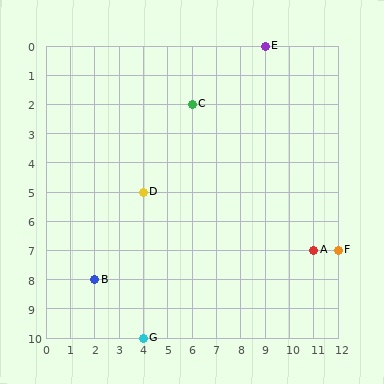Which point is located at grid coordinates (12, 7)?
Point F is at (12, 7).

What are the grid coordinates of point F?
Point F is at grid coordinates (12, 7).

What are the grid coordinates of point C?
Point C is at grid coordinates (6, 2).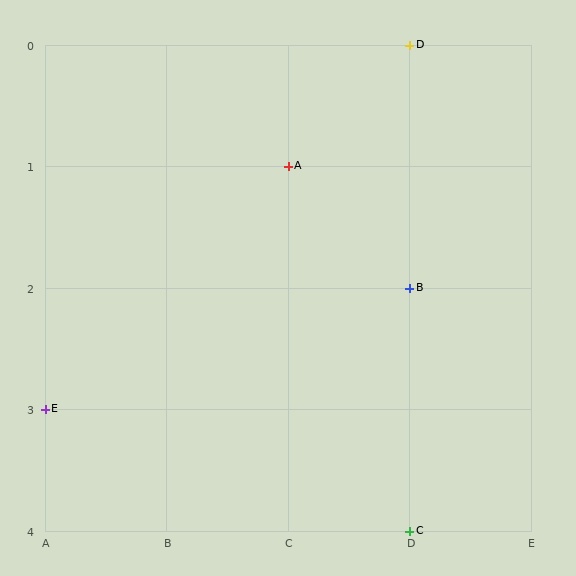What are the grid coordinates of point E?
Point E is at grid coordinates (A, 3).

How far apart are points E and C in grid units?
Points E and C are 3 columns and 1 row apart (about 3.2 grid units diagonally).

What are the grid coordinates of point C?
Point C is at grid coordinates (D, 4).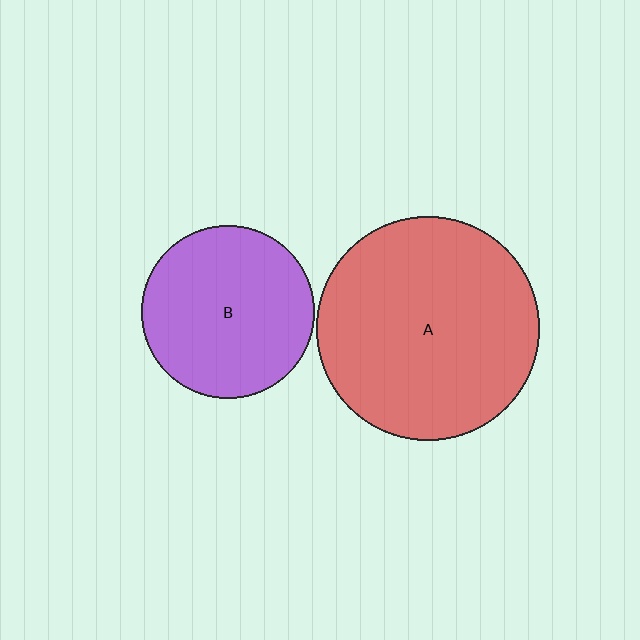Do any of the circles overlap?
No, none of the circles overlap.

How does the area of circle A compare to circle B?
Approximately 1.7 times.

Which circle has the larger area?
Circle A (red).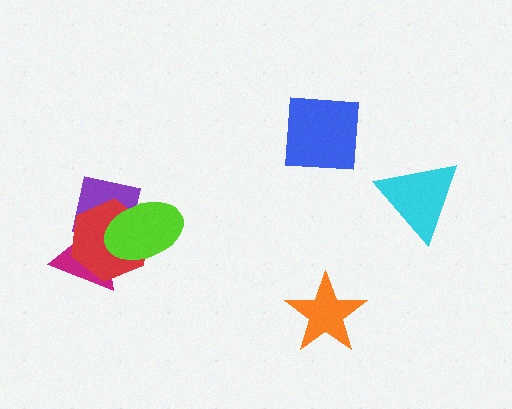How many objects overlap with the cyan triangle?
0 objects overlap with the cyan triangle.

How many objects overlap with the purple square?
3 objects overlap with the purple square.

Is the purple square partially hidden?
Yes, it is partially covered by another shape.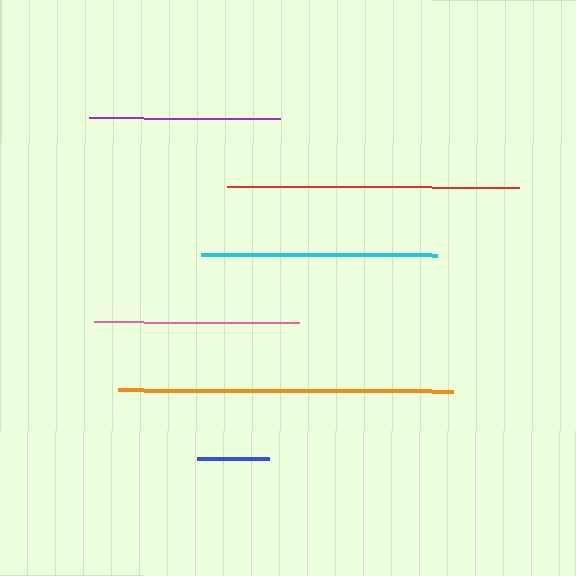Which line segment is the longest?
The orange line is the longest at approximately 335 pixels.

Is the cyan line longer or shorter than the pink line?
The cyan line is longer than the pink line.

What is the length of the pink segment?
The pink segment is approximately 205 pixels long.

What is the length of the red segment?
The red segment is approximately 293 pixels long.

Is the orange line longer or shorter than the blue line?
The orange line is longer than the blue line.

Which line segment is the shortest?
The blue line is the shortest at approximately 72 pixels.